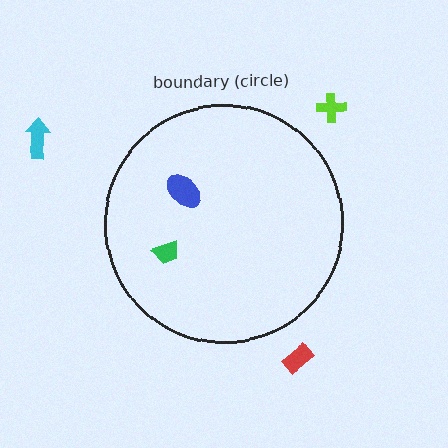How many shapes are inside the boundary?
2 inside, 3 outside.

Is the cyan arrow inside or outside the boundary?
Outside.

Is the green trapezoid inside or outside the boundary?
Inside.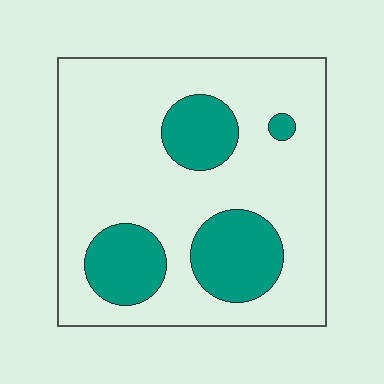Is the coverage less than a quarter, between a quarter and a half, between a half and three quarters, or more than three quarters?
Less than a quarter.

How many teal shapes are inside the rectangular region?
4.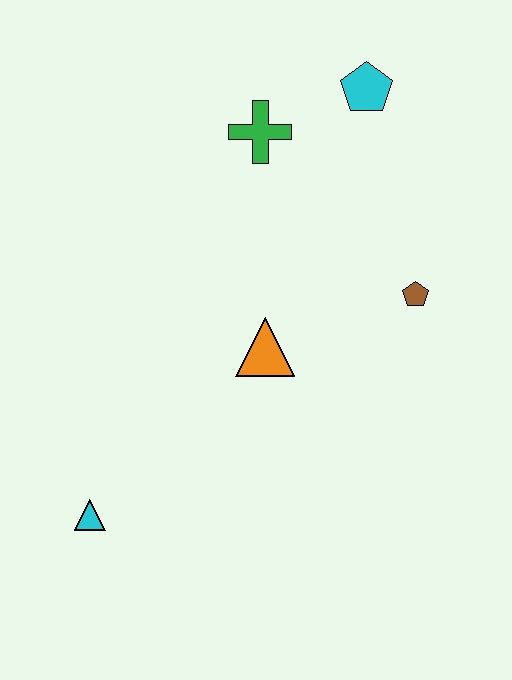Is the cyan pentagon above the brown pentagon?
Yes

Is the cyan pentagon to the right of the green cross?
Yes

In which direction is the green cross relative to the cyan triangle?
The green cross is above the cyan triangle.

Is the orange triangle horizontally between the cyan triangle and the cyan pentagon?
Yes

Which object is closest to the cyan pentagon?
The green cross is closest to the cyan pentagon.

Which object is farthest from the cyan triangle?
The cyan pentagon is farthest from the cyan triangle.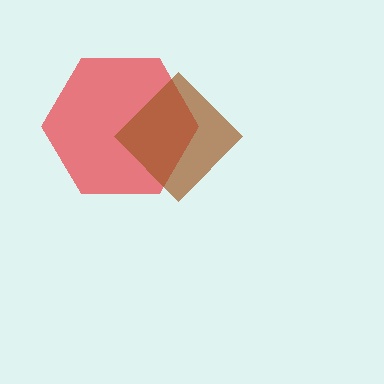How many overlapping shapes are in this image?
There are 2 overlapping shapes in the image.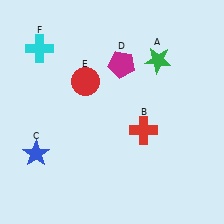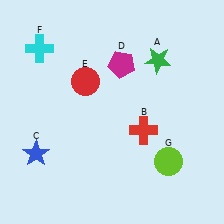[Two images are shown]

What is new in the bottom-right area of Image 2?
A lime circle (G) was added in the bottom-right area of Image 2.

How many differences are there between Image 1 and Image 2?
There is 1 difference between the two images.